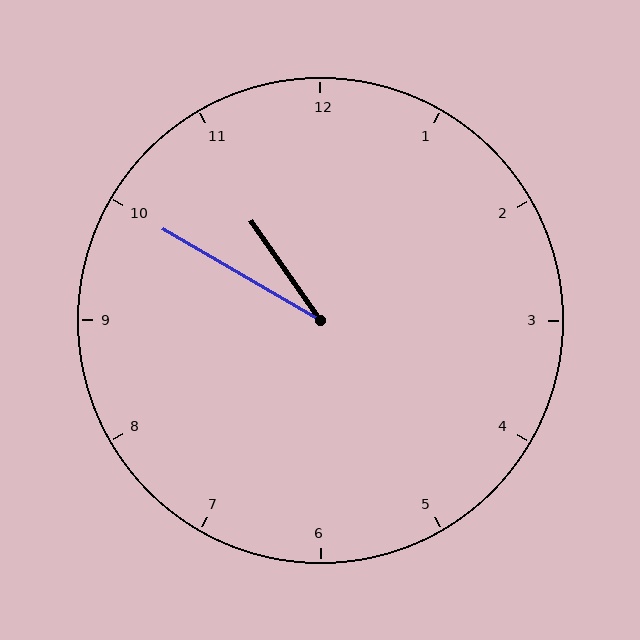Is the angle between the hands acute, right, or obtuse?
It is acute.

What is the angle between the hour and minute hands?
Approximately 25 degrees.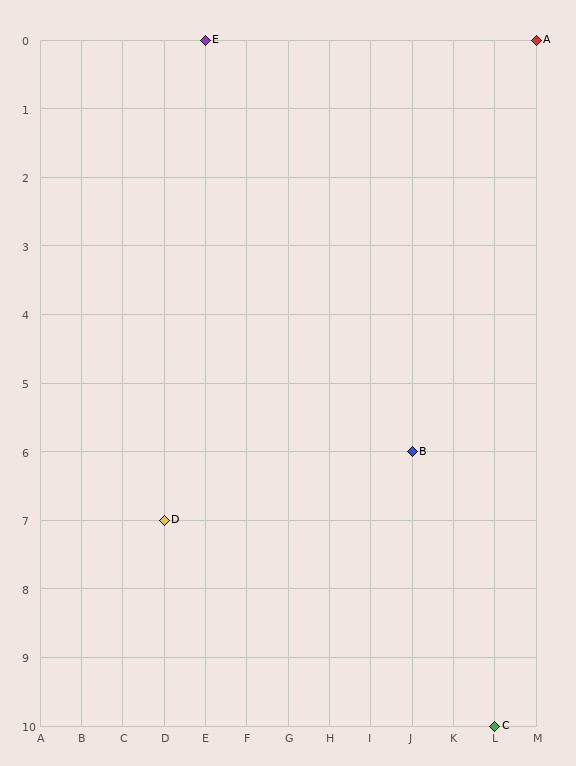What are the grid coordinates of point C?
Point C is at grid coordinates (L, 10).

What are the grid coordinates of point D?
Point D is at grid coordinates (D, 7).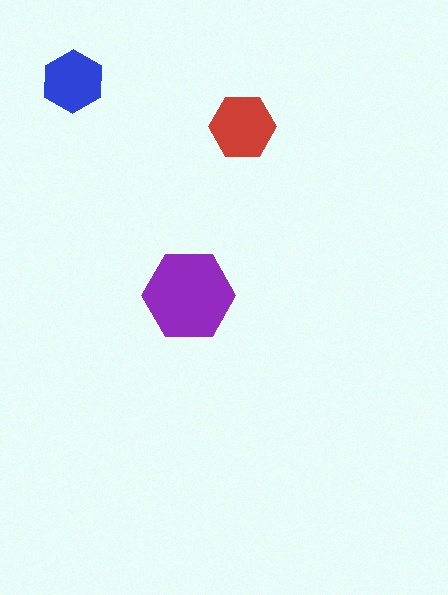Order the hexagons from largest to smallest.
the purple one, the red one, the blue one.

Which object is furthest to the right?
The red hexagon is rightmost.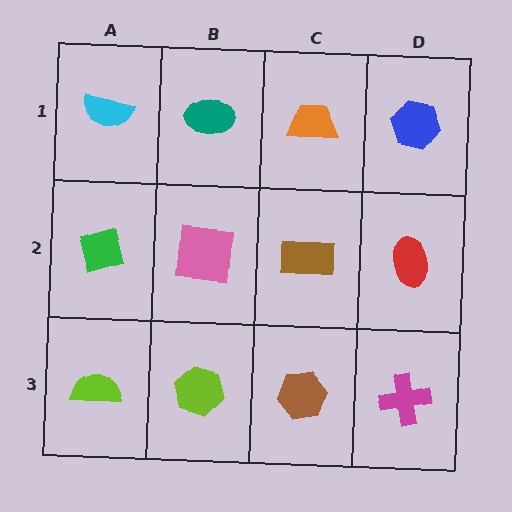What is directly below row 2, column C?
A brown hexagon.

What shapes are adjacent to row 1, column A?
A green diamond (row 2, column A), a teal ellipse (row 1, column B).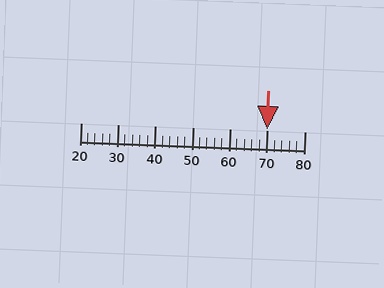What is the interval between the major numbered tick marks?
The major tick marks are spaced 10 units apart.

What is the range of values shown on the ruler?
The ruler shows values from 20 to 80.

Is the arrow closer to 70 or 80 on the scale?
The arrow is closer to 70.